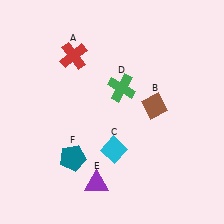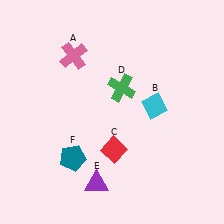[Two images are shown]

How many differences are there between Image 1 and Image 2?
There are 3 differences between the two images.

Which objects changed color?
A changed from red to pink. B changed from brown to cyan. C changed from cyan to red.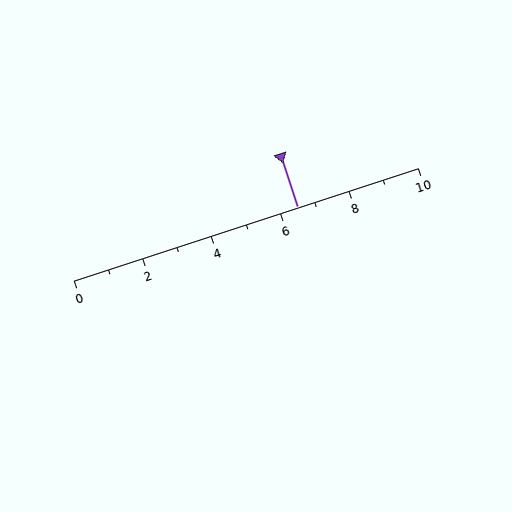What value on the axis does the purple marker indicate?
The marker indicates approximately 6.5.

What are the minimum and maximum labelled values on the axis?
The axis runs from 0 to 10.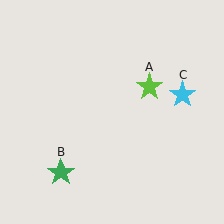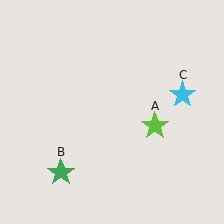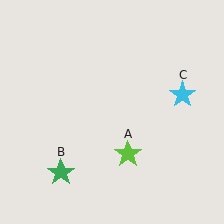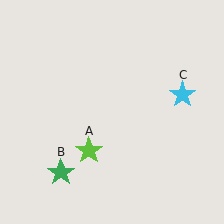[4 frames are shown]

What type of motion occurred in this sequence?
The lime star (object A) rotated clockwise around the center of the scene.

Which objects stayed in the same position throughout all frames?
Green star (object B) and cyan star (object C) remained stationary.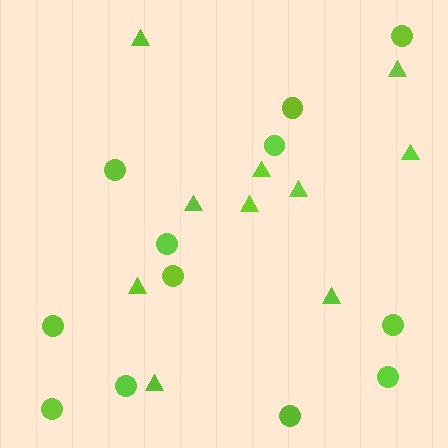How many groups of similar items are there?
There are 2 groups: one group of circles (12) and one group of triangles (10).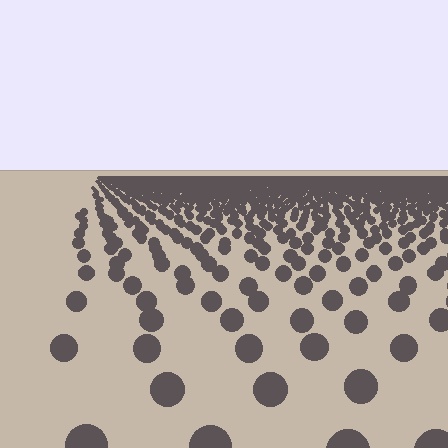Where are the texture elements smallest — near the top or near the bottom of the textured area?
Near the top.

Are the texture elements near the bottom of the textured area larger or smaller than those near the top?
Larger. Near the bottom, elements are closer to the viewer and appear at a bigger on-screen size.